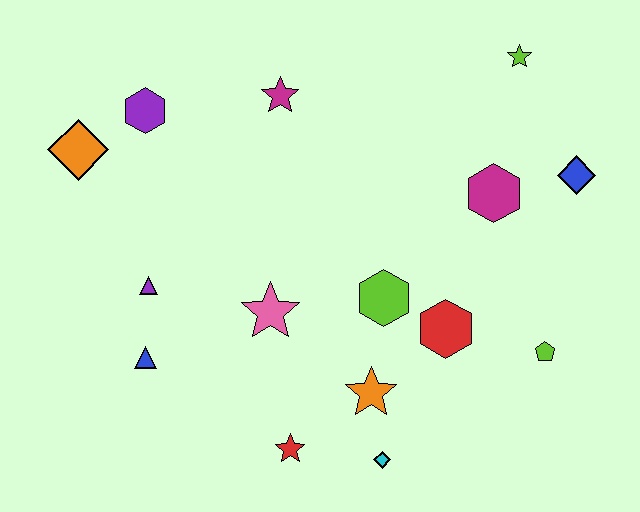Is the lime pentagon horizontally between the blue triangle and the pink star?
No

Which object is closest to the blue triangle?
The purple triangle is closest to the blue triangle.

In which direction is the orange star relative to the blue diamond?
The orange star is below the blue diamond.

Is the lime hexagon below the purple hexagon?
Yes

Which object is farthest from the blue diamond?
The orange diamond is farthest from the blue diamond.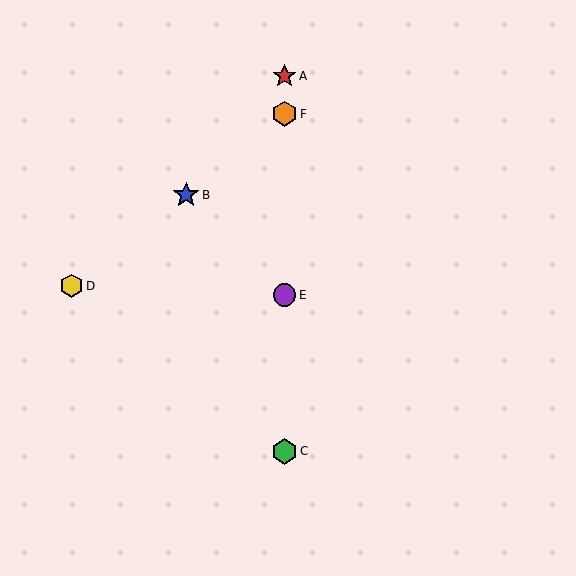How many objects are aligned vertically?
4 objects (A, C, E, F) are aligned vertically.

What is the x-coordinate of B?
Object B is at x≈186.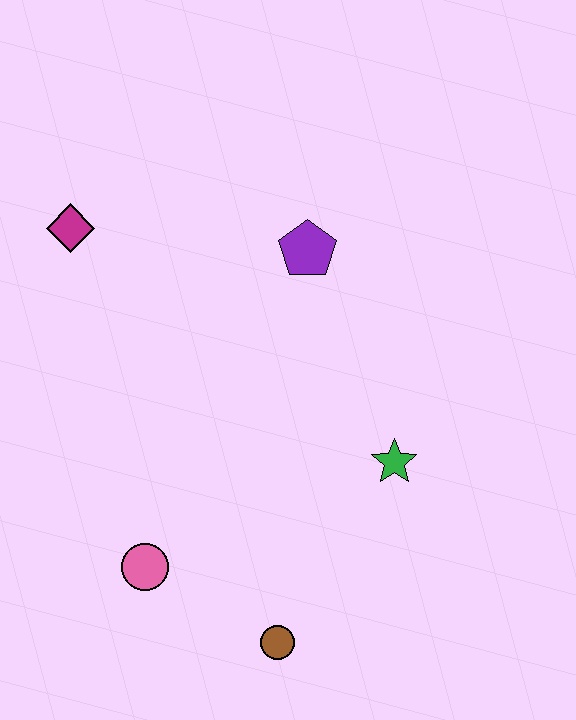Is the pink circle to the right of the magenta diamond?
Yes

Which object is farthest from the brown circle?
The magenta diamond is farthest from the brown circle.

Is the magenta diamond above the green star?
Yes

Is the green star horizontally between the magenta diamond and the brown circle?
No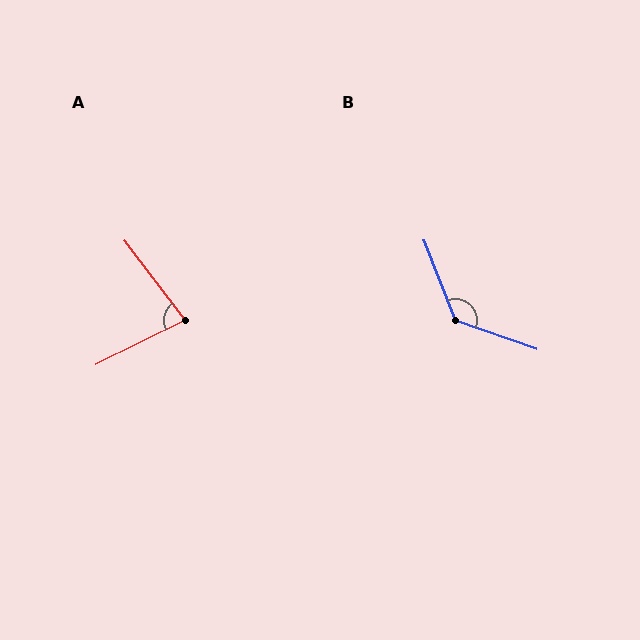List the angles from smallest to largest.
A (80°), B (131°).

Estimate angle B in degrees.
Approximately 131 degrees.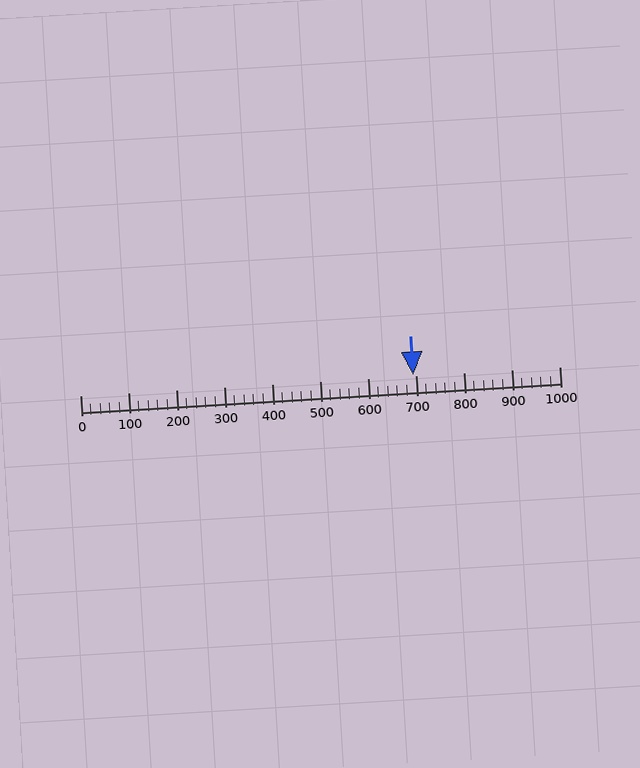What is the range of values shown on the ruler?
The ruler shows values from 0 to 1000.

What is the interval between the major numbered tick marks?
The major tick marks are spaced 100 units apart.